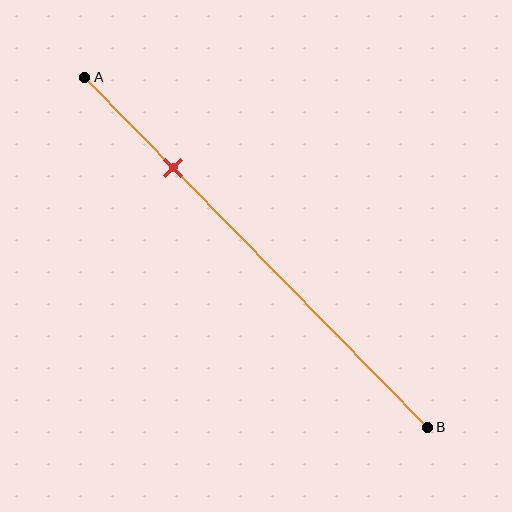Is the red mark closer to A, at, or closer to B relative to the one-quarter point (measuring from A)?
The red mark is approximately at the one-quarter point of segment AB.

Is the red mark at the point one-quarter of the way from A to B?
Yes, the mark is approximately at the one-quarter point.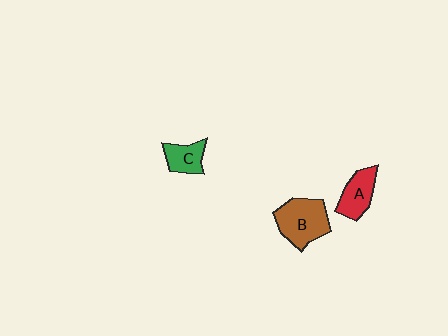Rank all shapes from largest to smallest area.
From largest to smallest: B (brown), A (red), C (green).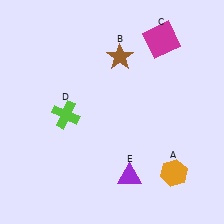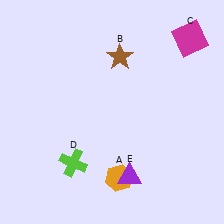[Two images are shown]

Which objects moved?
The objects that moved are: the orange hexagon (A), the magenta square (C), the lime cross (D).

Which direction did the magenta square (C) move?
The magenta square (C) moved right.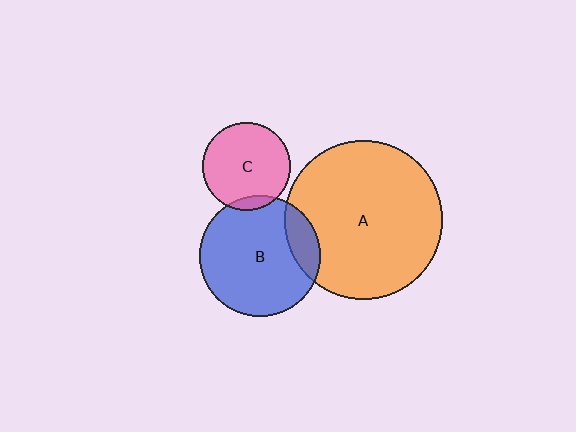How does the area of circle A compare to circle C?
Approximately 3.2 times.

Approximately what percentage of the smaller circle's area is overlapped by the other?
Approximately 10%.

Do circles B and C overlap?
Yes.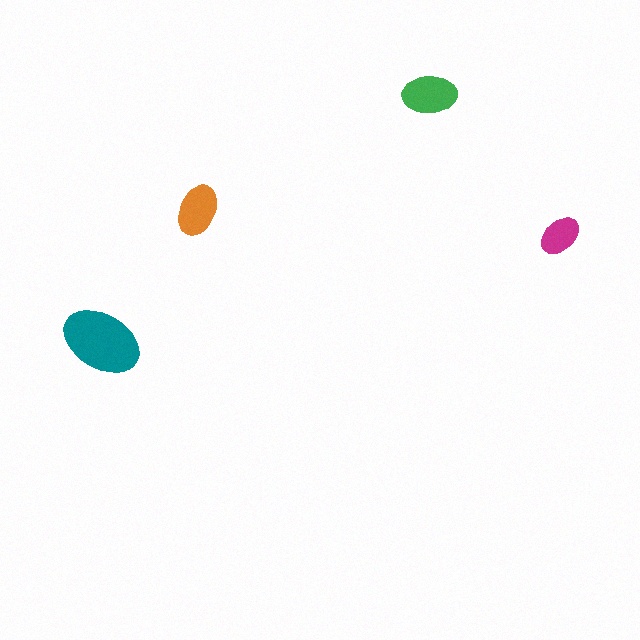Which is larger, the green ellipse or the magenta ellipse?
The green one.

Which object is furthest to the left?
The teal ellipse is leftmost.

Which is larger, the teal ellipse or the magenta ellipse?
The teal one.